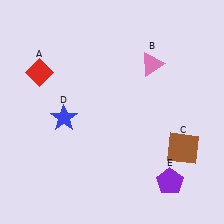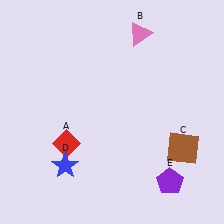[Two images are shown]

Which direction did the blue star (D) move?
The blue star (D) moved down.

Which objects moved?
The objects that moved are: the red diamond (A), the pink triangle (B), the blue star (D).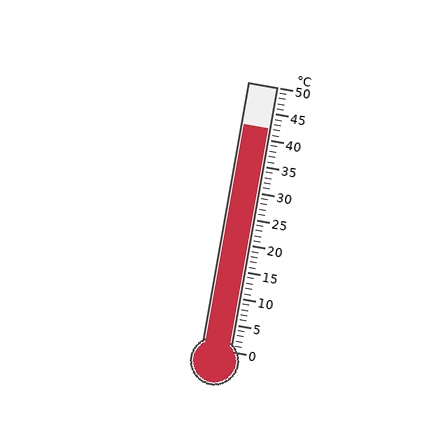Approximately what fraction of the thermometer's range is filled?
The thermometer is filled to approximately 85% of its range.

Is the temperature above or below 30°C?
The temperature is above 30°C.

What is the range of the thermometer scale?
The thermometer scale ranges from 0°C to 50°C.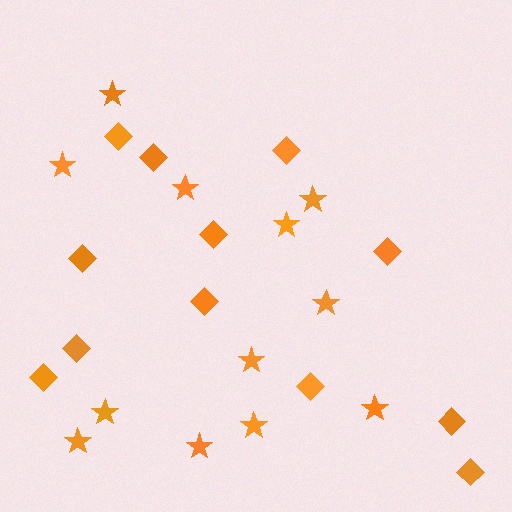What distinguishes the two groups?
There are 2 groups: one group of stars (12) and one group of diamonds (12).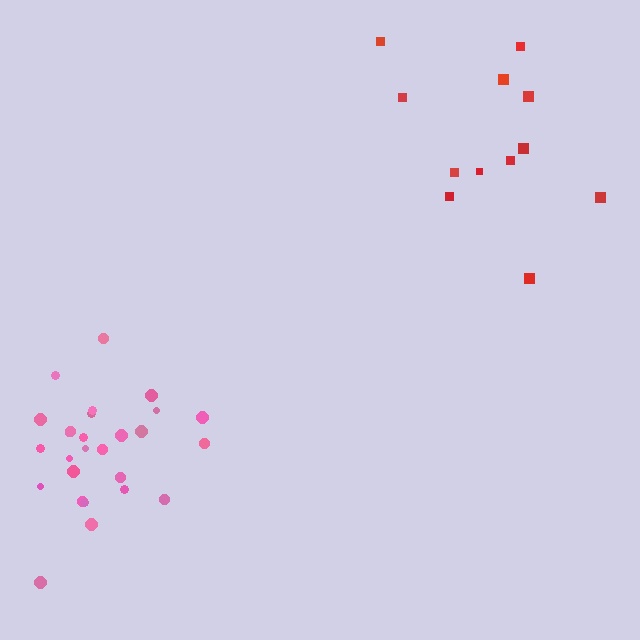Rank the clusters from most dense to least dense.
pink, red.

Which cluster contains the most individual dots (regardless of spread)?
Pink (27).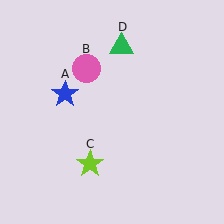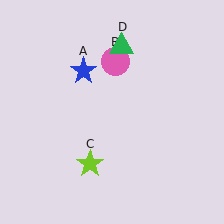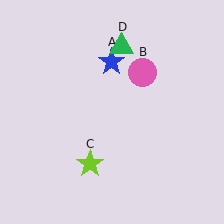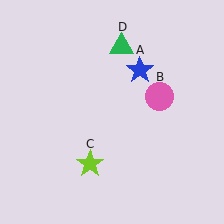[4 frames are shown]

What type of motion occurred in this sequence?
The blue star (object A), pink circle (object B) rotated clockwise around the center of the scene.